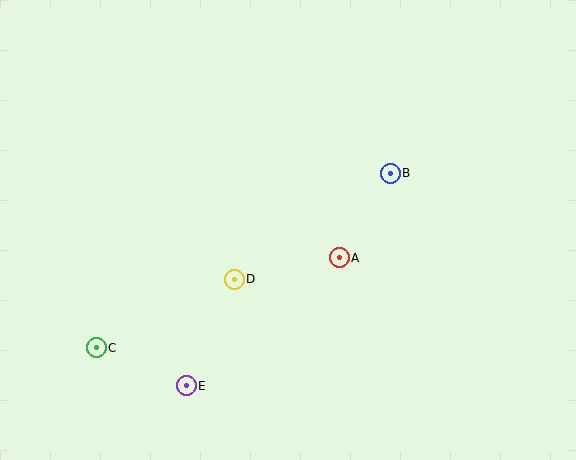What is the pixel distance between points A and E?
The distance between A and E is 199 pixels.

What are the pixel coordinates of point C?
Point C is at (96, 348).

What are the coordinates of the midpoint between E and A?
The midpoint between E and A is at (263, 322).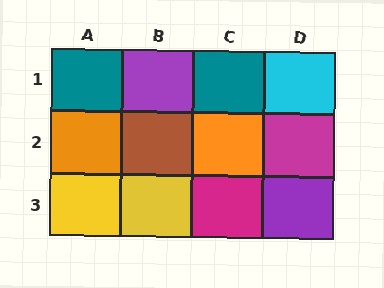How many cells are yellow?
2 cells are yellow.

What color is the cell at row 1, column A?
Teal.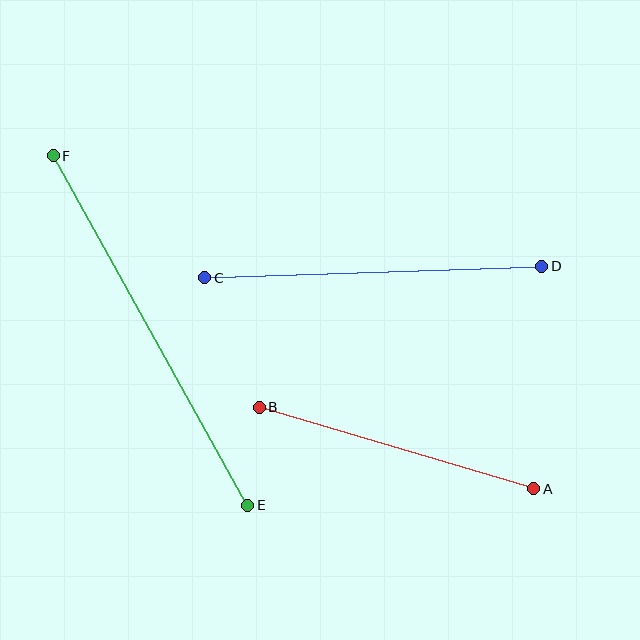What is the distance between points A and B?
The distance is approximately 286 pixels.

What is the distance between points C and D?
The distance is approximately 337 pixels.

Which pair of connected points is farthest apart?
Points E and F are farthest apart.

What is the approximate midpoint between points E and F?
The midpoint is at approximately (150, 330) pixels.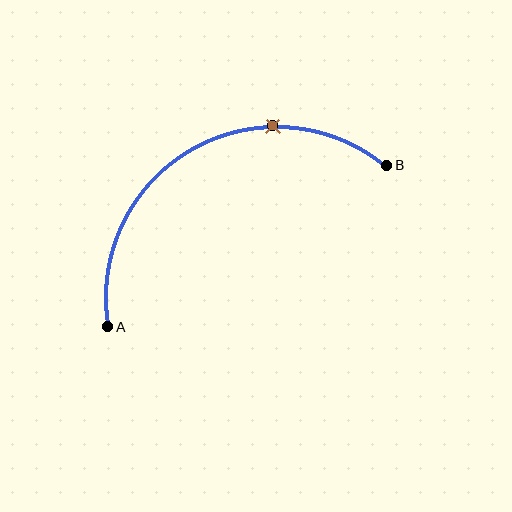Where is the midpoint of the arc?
The arc midpoint is the point on the curve farthest from the straight line joining A and B. It sits above that line.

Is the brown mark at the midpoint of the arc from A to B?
No. The brown mark lies on the arc but is closer to endpoint B. The arc midpoint would be at the point on the curve equidistant along the arc from both A and B.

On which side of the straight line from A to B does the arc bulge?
The arc bulges above the straight line connecting A and B.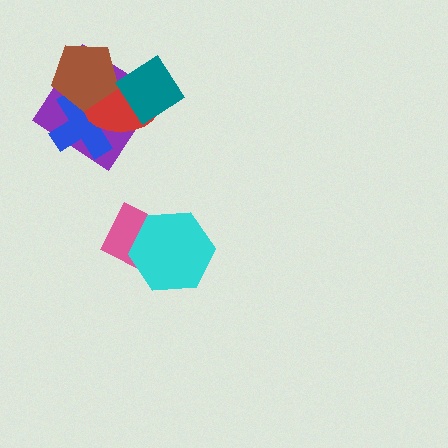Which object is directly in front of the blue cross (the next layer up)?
The red ellipse is directly in front of the blue cross.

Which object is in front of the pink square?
The cyan hexagon is in front of the pink square.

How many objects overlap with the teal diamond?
2 objects overlap with the teal diamond.